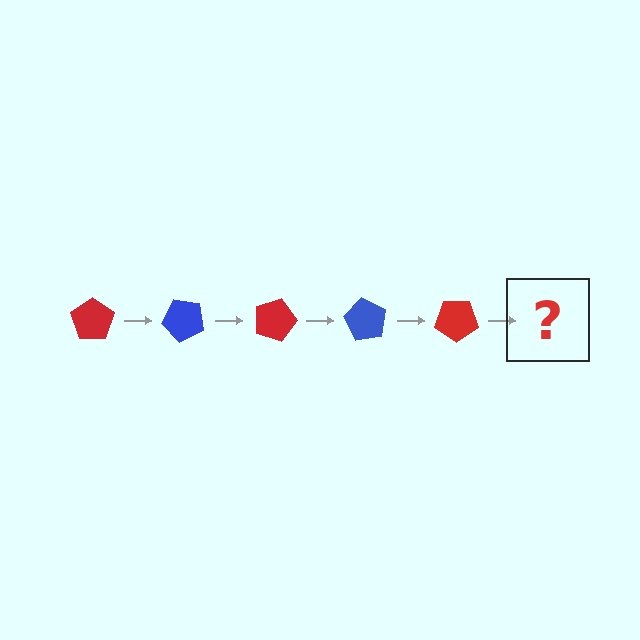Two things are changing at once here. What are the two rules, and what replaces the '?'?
The two rules are that it rotates 45 degrees each step and the color cycles through red and blue. The '?' should be a blue pentagon, rotated 225 degrees from the start.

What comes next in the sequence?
The next element should be a blue pentagon, rotated 225 degrees from the start.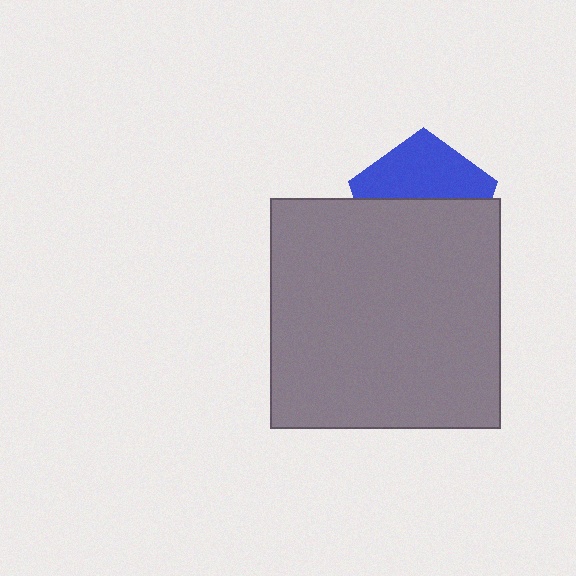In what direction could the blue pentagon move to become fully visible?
The blue pentagon could move up. That would shift it out from behind the gray square entirely.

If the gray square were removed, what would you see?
You would see the complete blue pentagon.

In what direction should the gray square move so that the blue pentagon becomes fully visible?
The gray square should move down. That is the shortest direction to clear the overlap and leave the blue pentagon fully visible.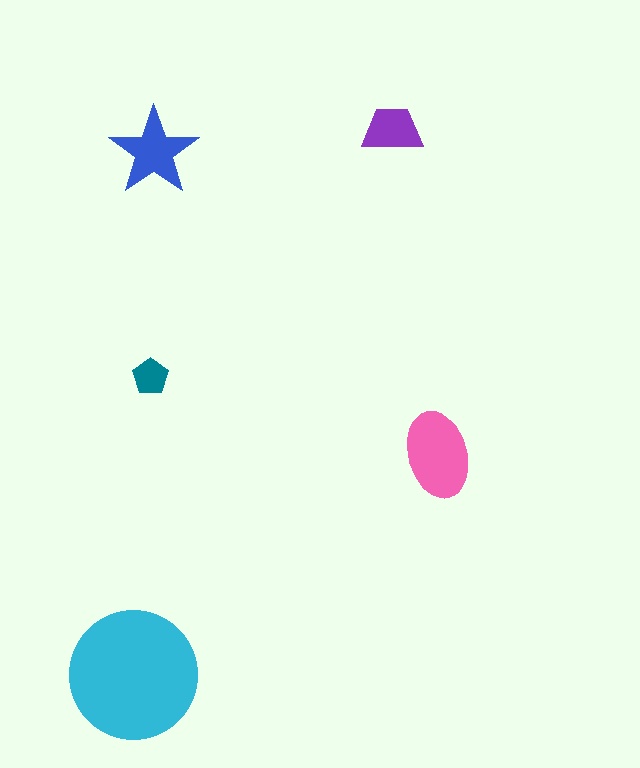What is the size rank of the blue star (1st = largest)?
3rd.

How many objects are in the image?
There are 5 objects in the image.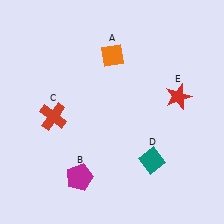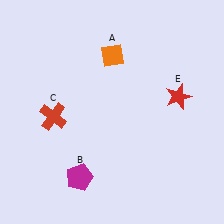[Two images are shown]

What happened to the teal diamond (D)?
The teal diamond (D) was removed in Image 2. It was in the bottom-right area of Image 1.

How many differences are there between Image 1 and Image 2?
There is 1 difference between the two images.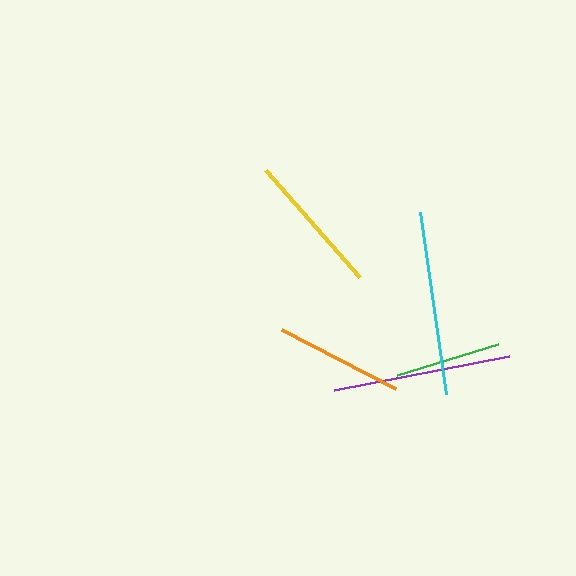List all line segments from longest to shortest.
From longest to shortest: cyan, purple, yellow, orange, green.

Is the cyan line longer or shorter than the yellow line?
The cyan line is longer than the yellow line.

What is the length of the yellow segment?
The yellow segment is approximately 142 pixels long.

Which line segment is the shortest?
The green line is the shortest at approximately 105 pixels.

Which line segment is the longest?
The cyan line is the longest at approximately 184 pixels.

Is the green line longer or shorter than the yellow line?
The yellow line is longer than the green line.